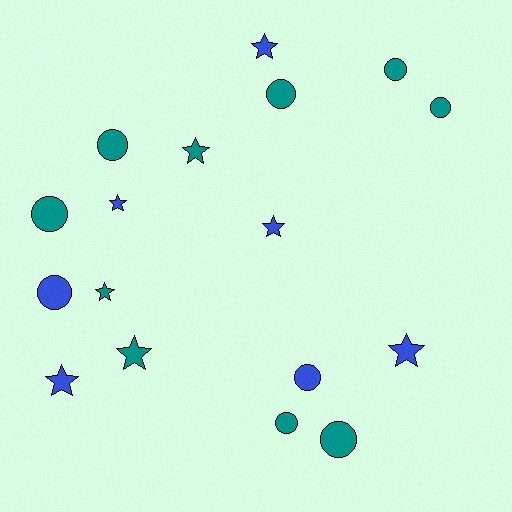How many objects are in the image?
There are 17 objects.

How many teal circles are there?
There are 7 teal circles.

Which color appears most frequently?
Teal, with 10 objects.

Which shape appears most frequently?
Circle, with 9 objects.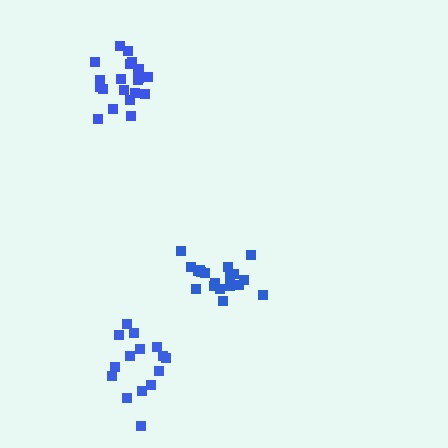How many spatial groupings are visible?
There are 3 spatial groupings.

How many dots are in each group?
Group 1: 21 dots, Group 2: 15 dots, Group 3: 19 dots (55 total).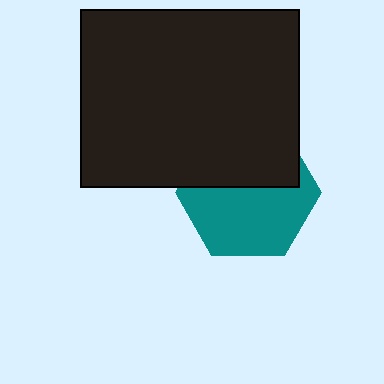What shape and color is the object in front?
The object in front is a black rectangle.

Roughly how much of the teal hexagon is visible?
About half of it is visible (roughly 58%).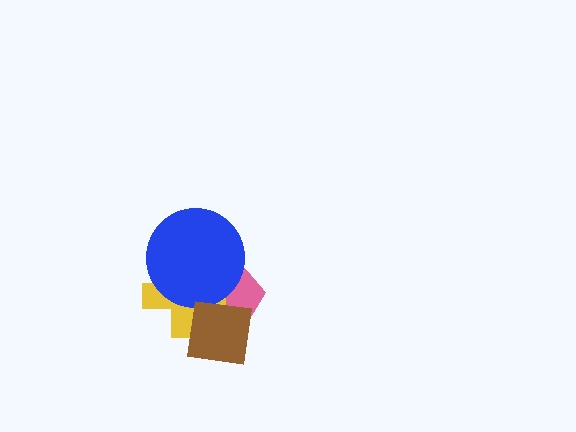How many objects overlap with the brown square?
3 objects overlap with the brown square.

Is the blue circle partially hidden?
Yes, it is partially covered by another shape.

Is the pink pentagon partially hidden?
Yes, it is partially covered by another shape.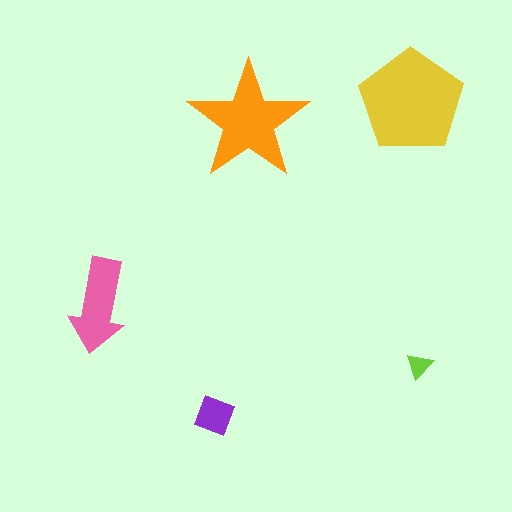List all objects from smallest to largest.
The lime triangle, the purple diamond, the pink arrow, the orange star, the yellow pentagon.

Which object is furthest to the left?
The pink arrow is leftmost.